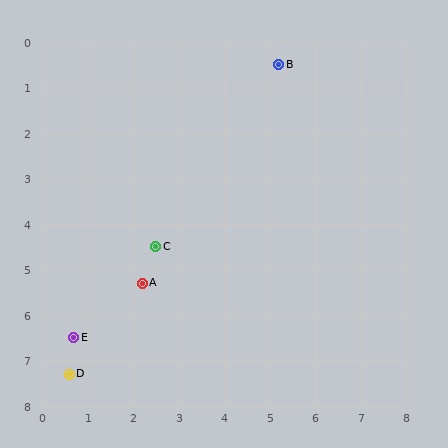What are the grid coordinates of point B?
Point B is at approximately (5.2, 0.5).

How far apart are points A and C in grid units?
Points A and C are about 0.9 grid units apart.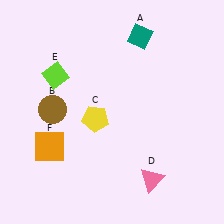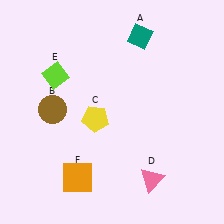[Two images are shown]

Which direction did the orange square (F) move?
The orange square (F) moved down.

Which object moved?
The orange square (F) moved down.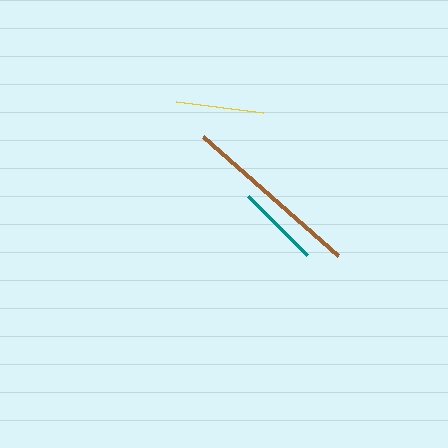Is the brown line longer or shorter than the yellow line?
The brown line is longer than the yellow line.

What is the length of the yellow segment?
The yellow segment is approximately 89 pixels long.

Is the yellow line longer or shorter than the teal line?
The yellow line is longer than the teal line.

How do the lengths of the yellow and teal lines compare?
The yellow and teal lines are approximately the same length.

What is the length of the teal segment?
The teal segment is approximately 83 pixels long.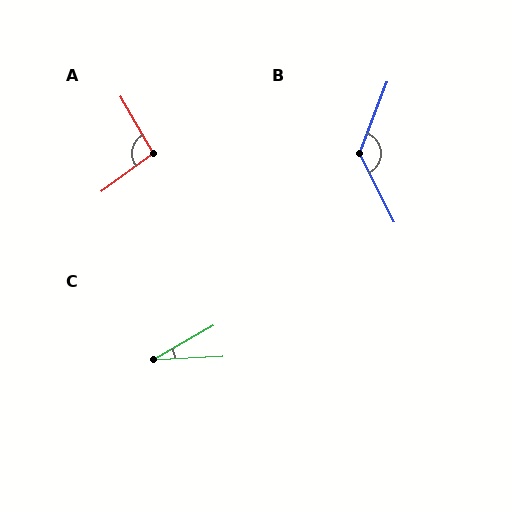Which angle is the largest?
B, at approximately 132 degrees.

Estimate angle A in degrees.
Approximately 96 degrees.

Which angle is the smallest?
C, at approximately 27 degrees.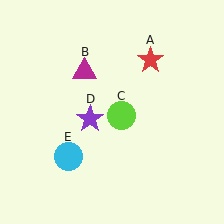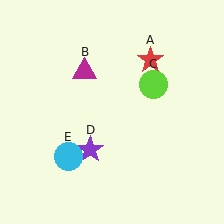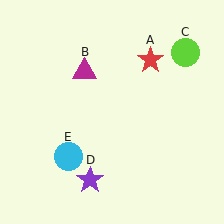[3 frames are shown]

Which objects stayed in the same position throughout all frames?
Red star (object A) and magenta triangle (object B) and cyan circle (object E) remained stationary.